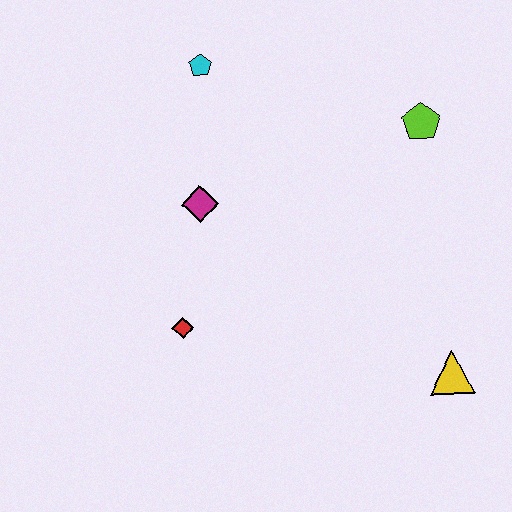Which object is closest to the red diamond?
The magenta diamond is closest to the red diamond.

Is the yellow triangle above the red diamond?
No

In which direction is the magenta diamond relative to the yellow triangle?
The magenta diamond is to the left of the yellow triangle.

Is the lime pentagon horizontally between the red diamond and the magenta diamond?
No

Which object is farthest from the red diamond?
The lime pentagon is farthest from the red diamond.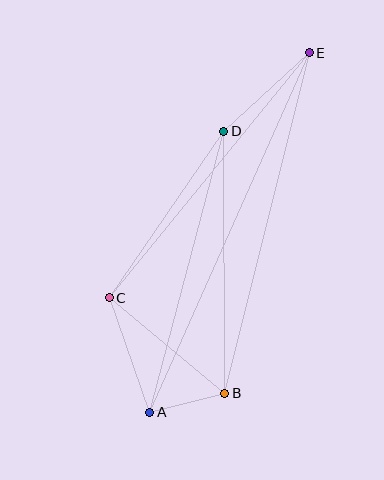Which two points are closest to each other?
Points A and B are closest to each other.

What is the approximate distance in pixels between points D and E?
The distance between D and E is approximately 116 pixels.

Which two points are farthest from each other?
Points A and E are farthest from each other.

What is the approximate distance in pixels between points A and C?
The distance between A and C is approximately 121 pixels.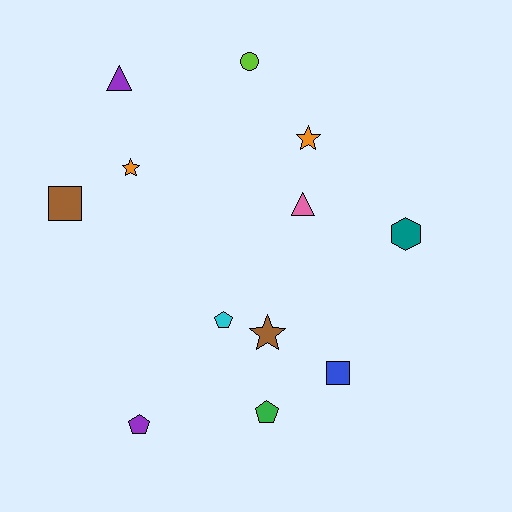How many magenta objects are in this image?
There are no magenta objects.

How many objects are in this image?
There are 12 objects.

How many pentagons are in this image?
There are 3 pentagons.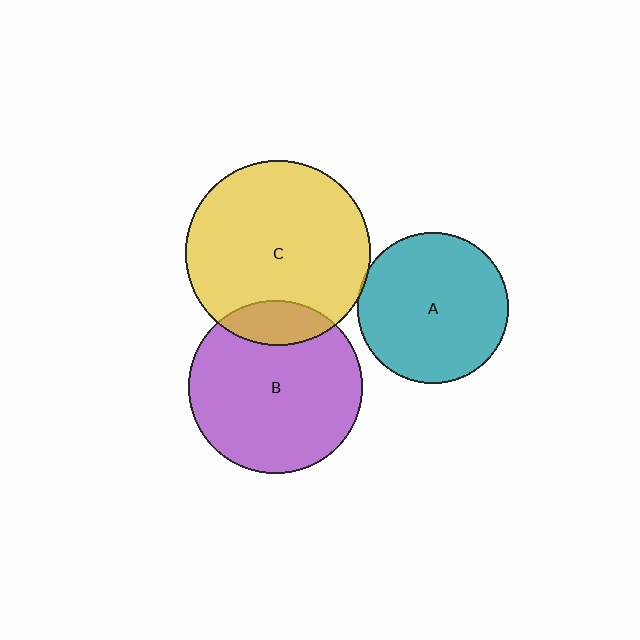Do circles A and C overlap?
Yes.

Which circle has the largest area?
Circle C (yellow).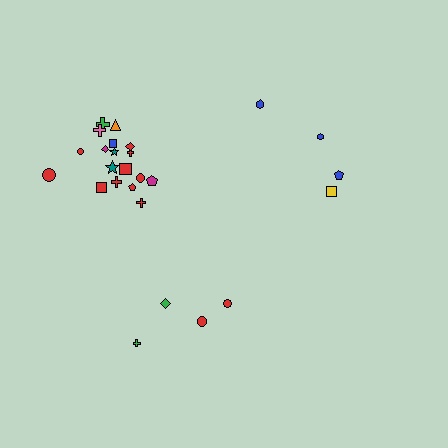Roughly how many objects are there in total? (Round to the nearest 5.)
Roughly 25 objects in total.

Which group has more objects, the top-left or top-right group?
The top-left group.